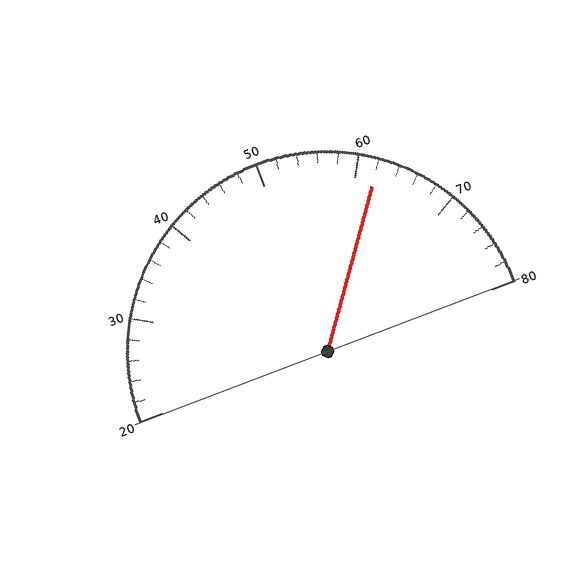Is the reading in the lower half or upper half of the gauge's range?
The reading is in the upper half of the range (20 to 80).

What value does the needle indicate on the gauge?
The needle indicates approximately 62.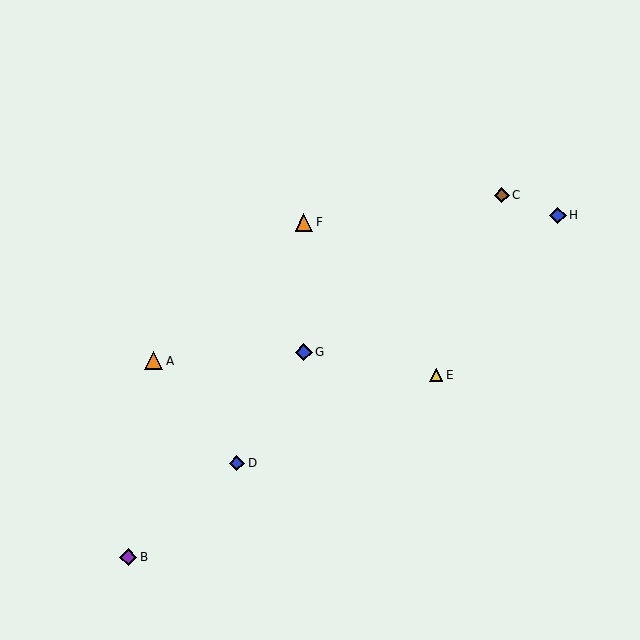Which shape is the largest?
The orange triangle (labeled A) is the largest.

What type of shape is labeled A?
Shape A is an orange triangle.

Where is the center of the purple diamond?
The center of the purple diamond is at (128, 557).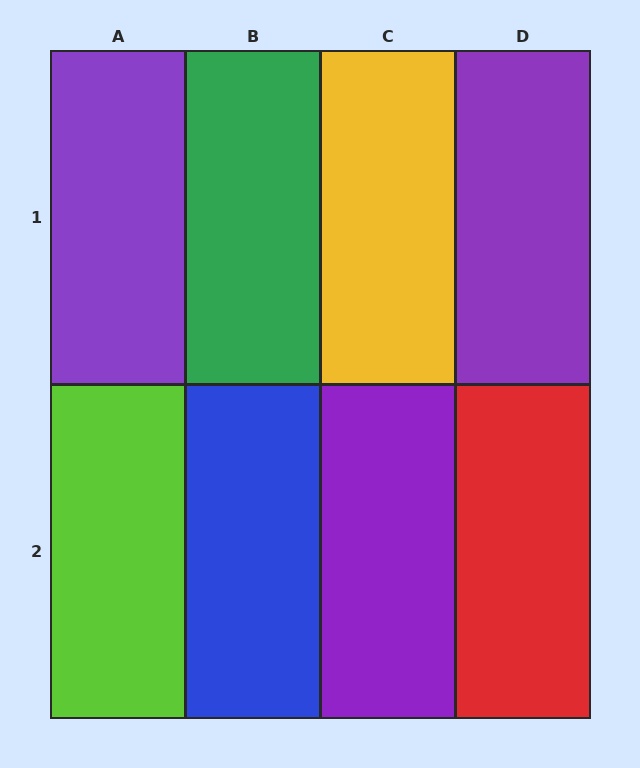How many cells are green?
1 cell is green.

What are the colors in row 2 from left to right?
Lime, blue, purple, red.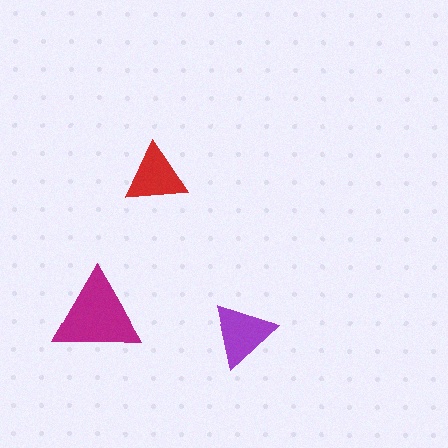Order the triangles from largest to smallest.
the magenta one, the purple one, the red one.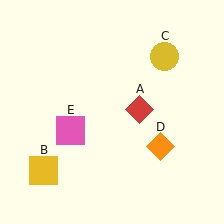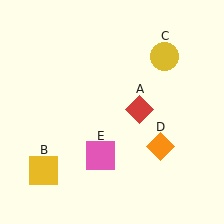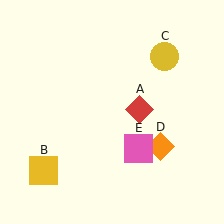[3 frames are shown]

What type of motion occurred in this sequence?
The pink square (object E) rotated counterclockwise around the center of the scene.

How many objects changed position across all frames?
1 object changed position: pink square (object E).